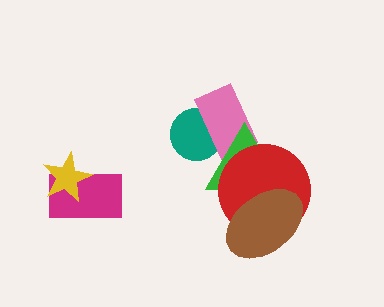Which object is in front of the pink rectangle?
The green triangle is in front of the pink rectangle.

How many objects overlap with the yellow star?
1 object overlaps with the yellow star.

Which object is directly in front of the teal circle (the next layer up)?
The pink rectangle is directly in front of the teal circle.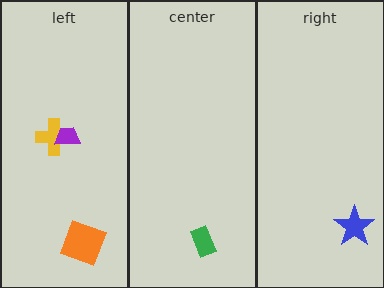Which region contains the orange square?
The left region.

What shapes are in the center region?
The green rectangle.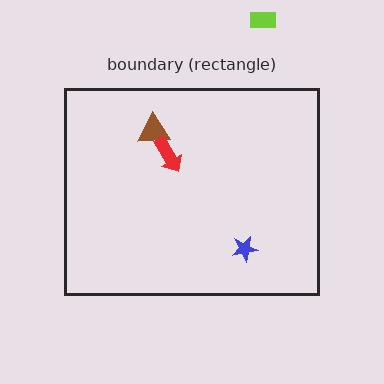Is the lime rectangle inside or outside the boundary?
Outside.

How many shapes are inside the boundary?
3 inside, 1 outside.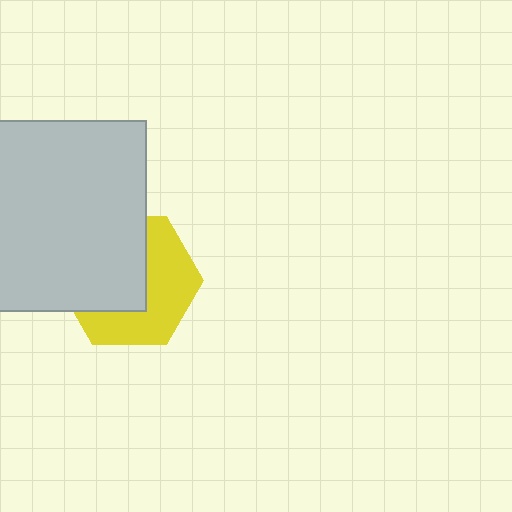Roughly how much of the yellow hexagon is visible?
About half of it is visible (roughly 49%).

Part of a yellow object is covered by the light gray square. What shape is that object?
It is a hexagon.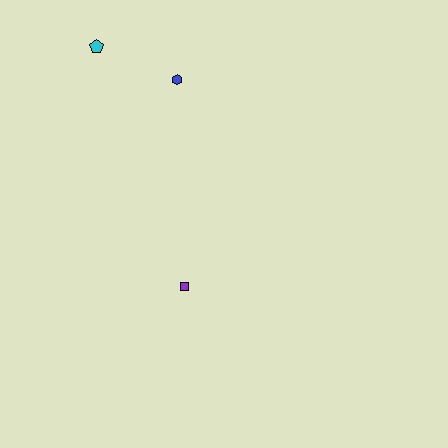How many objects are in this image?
There are 3 objects.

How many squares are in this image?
There is 1 square.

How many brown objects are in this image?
There are no brown objects.